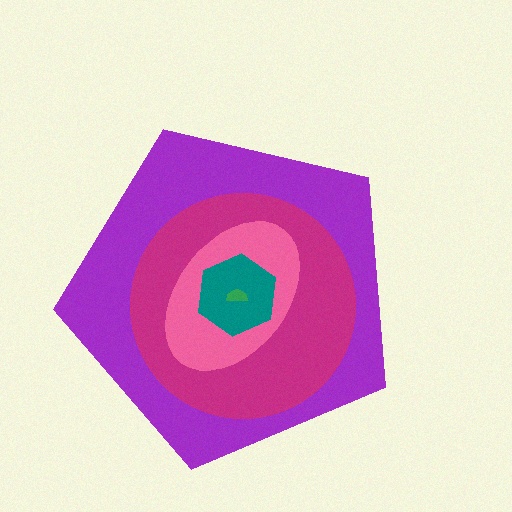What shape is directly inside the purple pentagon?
The magenta circle.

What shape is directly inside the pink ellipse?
The teal hexagon.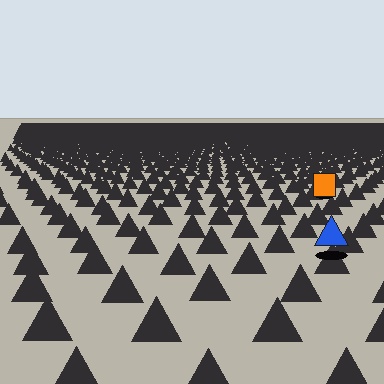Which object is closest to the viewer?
The blue triangle is closest. The texture marks near it are larger and more spread out.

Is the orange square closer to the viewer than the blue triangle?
No. The blue triangle is closer — you can tell from the texture gradient: the ground texture is coarser near it.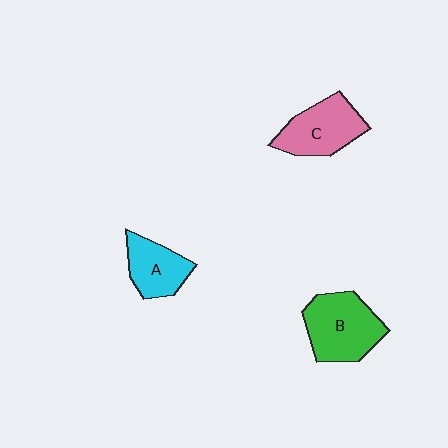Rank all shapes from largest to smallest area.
From largest to smallest: B (green), C (pink), A (cyan).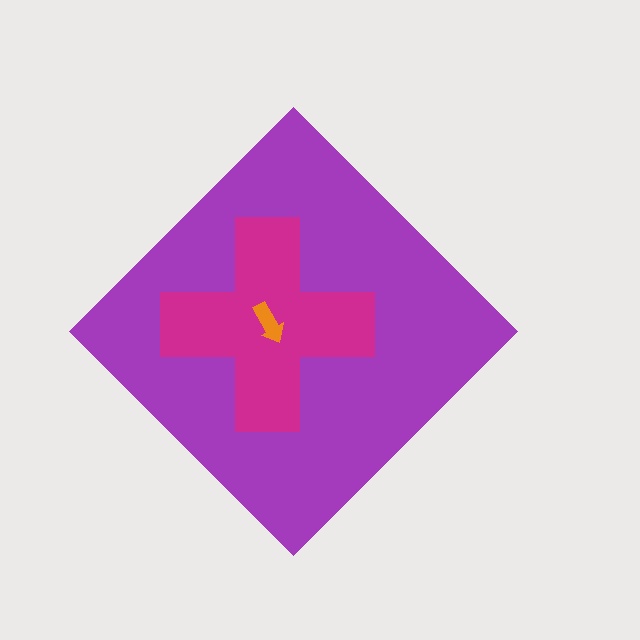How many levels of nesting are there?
3.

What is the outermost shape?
The purple diamond.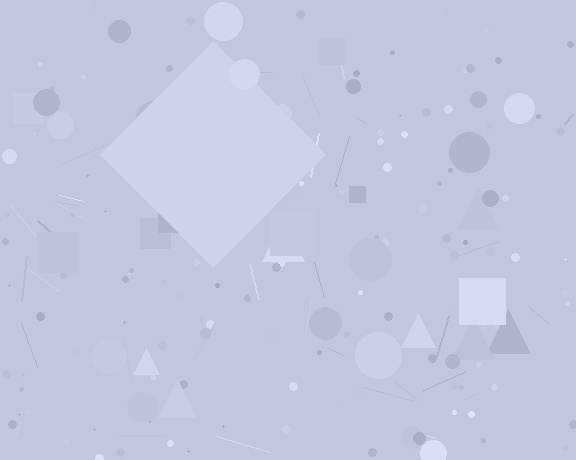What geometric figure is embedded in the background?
A diamond is embedded in the background.